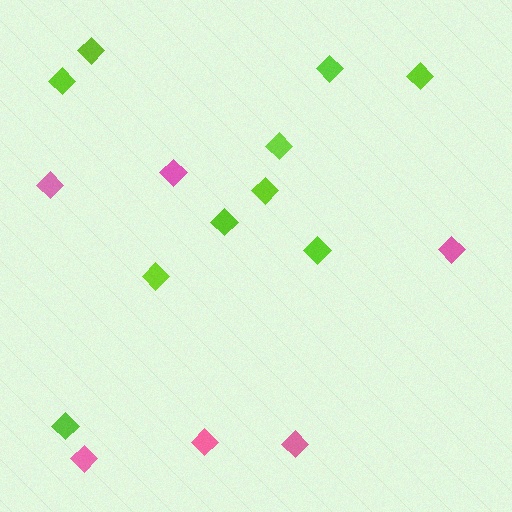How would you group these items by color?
There are 2 groups: one group of pink diamonds (6) and one group of lime diamonds (10).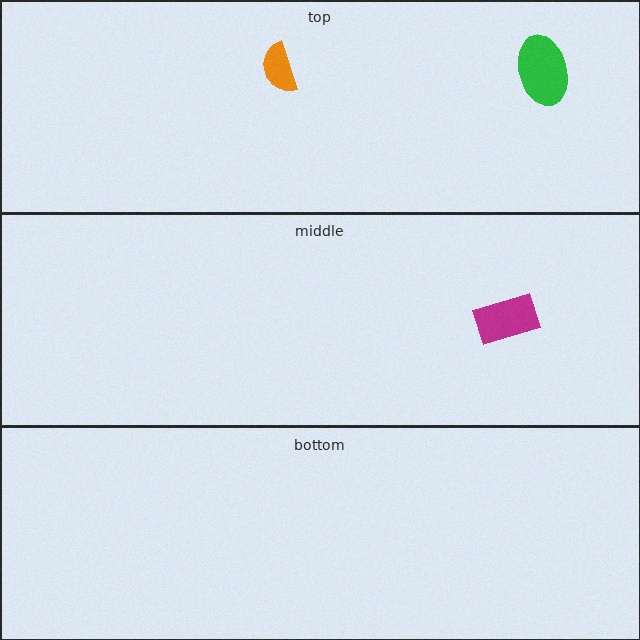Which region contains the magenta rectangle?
The middle region.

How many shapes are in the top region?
2.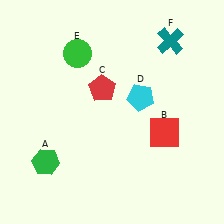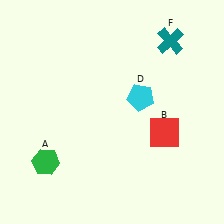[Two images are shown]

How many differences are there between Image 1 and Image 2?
There are 2 differences between the two images.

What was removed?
The red pentagon (C), the green circle (E) were removed in Image 2.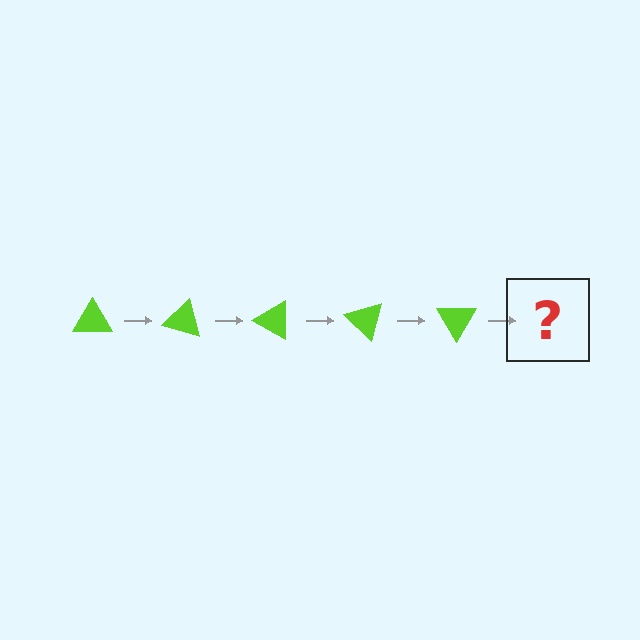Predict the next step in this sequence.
The next step is a lime triangle rotated 75 degrees.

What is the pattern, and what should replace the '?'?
The pattern is that the triangle rotates 15 degrees each step. The '?' should be a lime triangle rotated 75 degrees.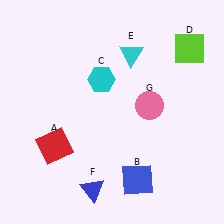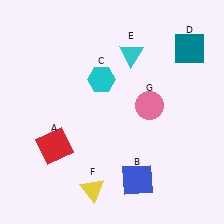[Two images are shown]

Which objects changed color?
D changed from lime to teal. F changed from blue to yellow.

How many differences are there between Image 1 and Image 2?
There are 2 differences between the two images.